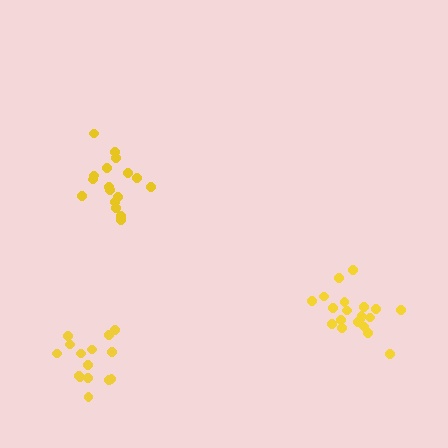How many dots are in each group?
Group 1: 17 dots, Group 2: 15 dots, Group 3: 20 dots (52 total).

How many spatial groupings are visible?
There are 3 spatial groupings.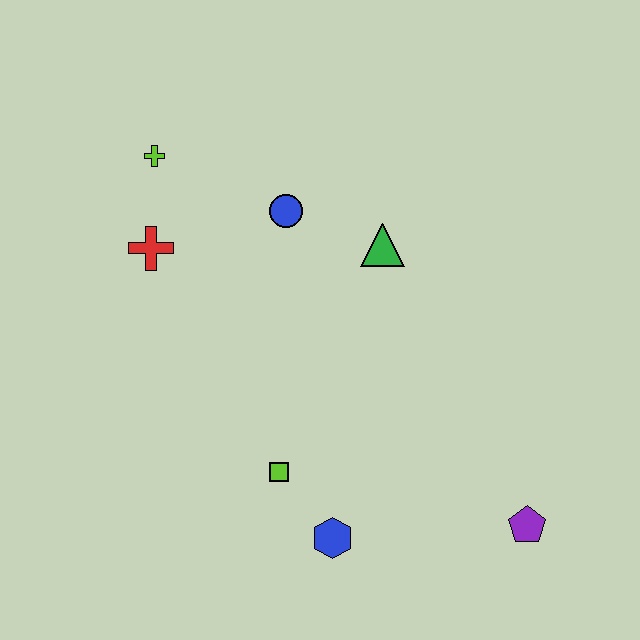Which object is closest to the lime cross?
The red cross is closest to the lime cross.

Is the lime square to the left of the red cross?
No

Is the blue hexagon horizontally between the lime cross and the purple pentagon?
Yes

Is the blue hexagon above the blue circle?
No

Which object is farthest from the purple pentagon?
The lime cross is farthest from the purple pentagon.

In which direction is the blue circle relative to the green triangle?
The blue circle is to the left of the green triangle.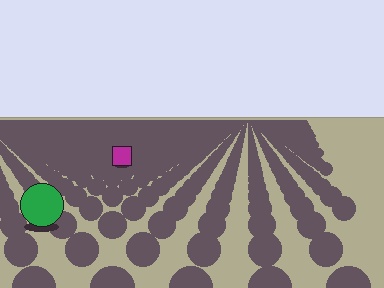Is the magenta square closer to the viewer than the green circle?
No. The green circle is closer — you can tell from the texture gradient: the ground texture is coarser near it.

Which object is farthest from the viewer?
The magenta square is farthest from the viewer. It appears smaller and the ground texture around it is denser.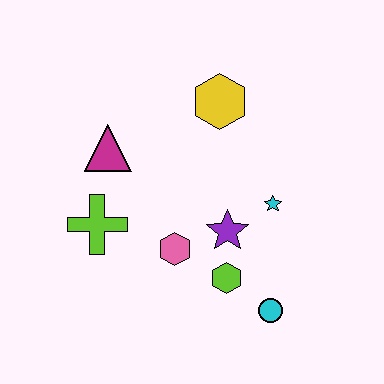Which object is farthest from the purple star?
The magenta triangle is farthest from the purple star.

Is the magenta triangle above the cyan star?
Yes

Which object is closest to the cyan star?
The purple star is closest to the cyan star.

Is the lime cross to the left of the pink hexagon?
Yes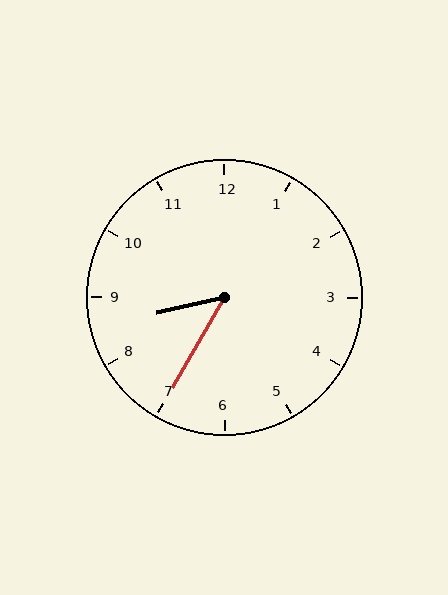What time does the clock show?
8:35.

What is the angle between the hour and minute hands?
Approximately 48 degrees.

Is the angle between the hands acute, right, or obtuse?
It is acute.